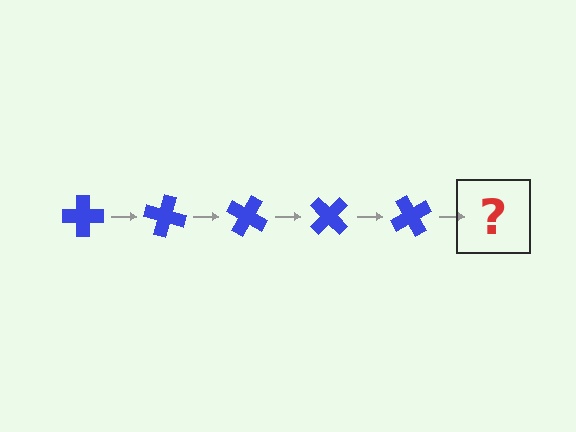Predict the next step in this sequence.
The next step is a blue cross rotated 75 degrees.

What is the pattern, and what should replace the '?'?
The pattern is that the cross rotates 15 degrees each step. The '?' should be a blue cross rotated 75 degrees.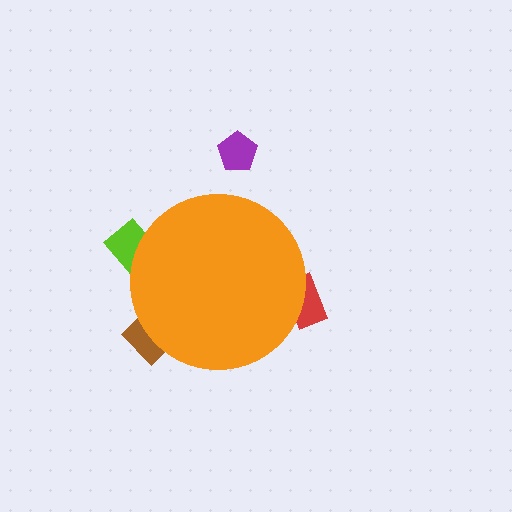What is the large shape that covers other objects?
An orange circle.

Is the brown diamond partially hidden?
Yes, the brown diamond is partially hidden behind the orange circle.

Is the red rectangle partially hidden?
Yes, the red rectangle is partially hidden behind the orange circle.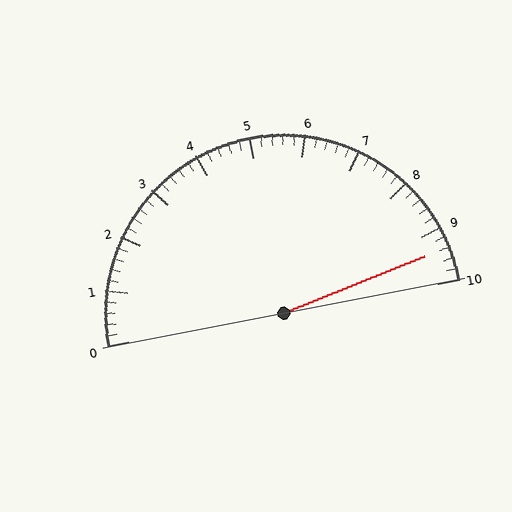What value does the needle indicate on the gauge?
The needle indicates approximately 9.4.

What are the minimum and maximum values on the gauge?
The gauge ranges from 0 to 10.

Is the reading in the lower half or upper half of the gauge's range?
The reading is in the upper half of the range (0 to 10).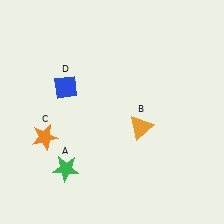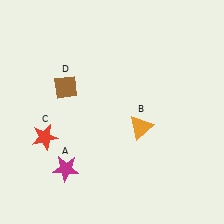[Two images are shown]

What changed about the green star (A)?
In Image 1, A is green. In Image 2, it changed to magenta.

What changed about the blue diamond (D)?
In Image 1, D is blue. In Image 2, it changed to brown.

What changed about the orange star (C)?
In Image 1, C is orange. In Image 2, it changed to red.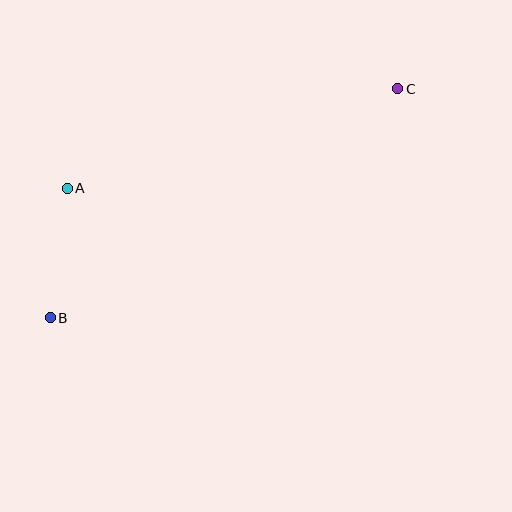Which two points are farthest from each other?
Points B and C are farthest from each other.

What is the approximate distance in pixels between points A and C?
The distance between A and C is approximately 345 pixels.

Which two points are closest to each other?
Points A and B are closest to each other.